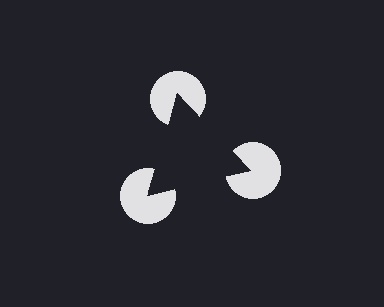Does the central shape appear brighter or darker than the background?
It typically appears slightly darker than the background, even though no actual brightness change is drawn.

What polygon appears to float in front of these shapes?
An illusory triangle — its edges are inferred from the aligned wedge cuts in the pac-man discs, not physically drawn.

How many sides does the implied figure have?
3 sides.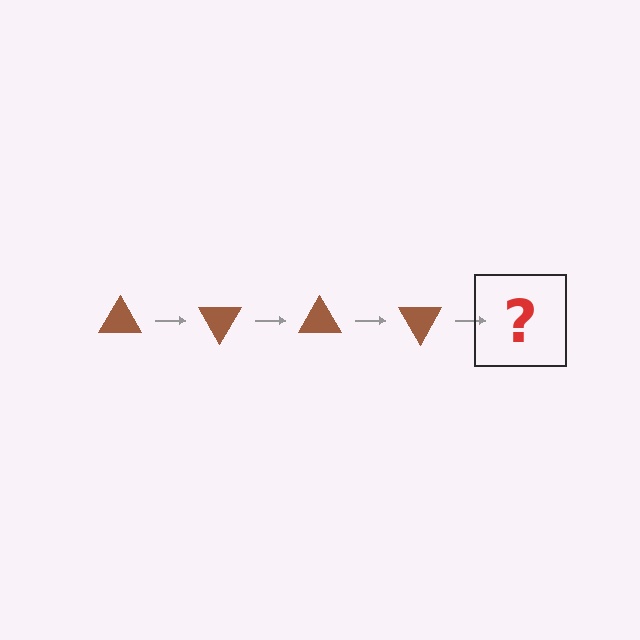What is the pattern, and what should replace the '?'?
The pattern is that the triangle rotates 60 degrees each step. The '?' should be a brown triangle rotated 240 degrees.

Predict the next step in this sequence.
The next step is a brown triangle rotated 240 degrees.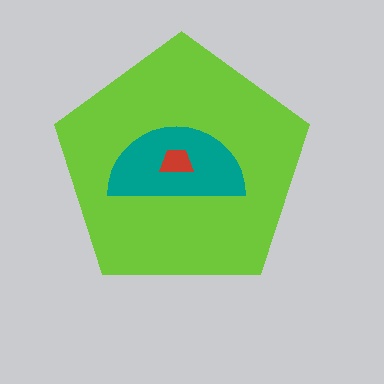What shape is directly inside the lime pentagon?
The teal semicircle.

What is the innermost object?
The red trapezoid.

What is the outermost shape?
The lime pentagon.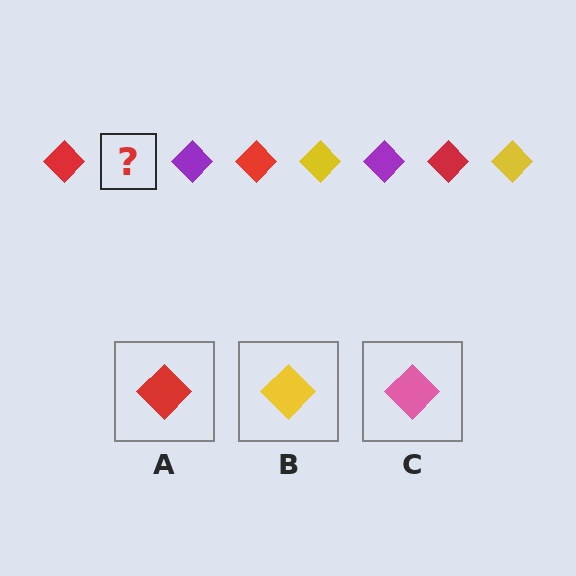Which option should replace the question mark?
Option B.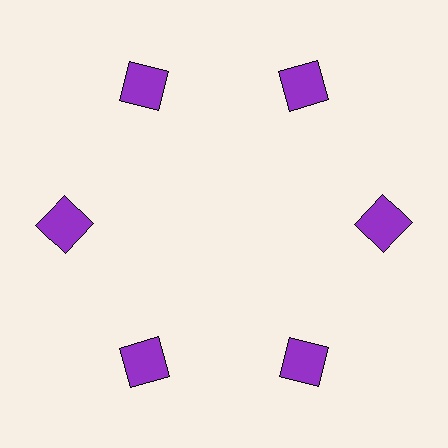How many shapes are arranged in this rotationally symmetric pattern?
There are 6 shapes, arranged in 6 groups of 1.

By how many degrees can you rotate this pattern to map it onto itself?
The pattern maps onto itself every 60 degrees of rotation.